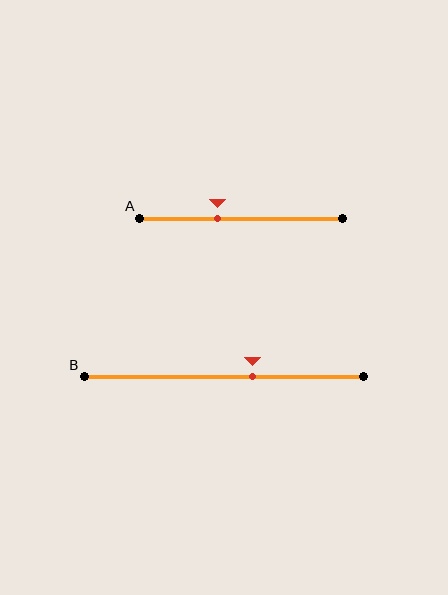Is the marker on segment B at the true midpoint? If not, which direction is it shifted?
No, the marker on segment B is shifted to the right by about 10% of the segment length.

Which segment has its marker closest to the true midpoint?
Segment B has its marker closest to the true midpoint.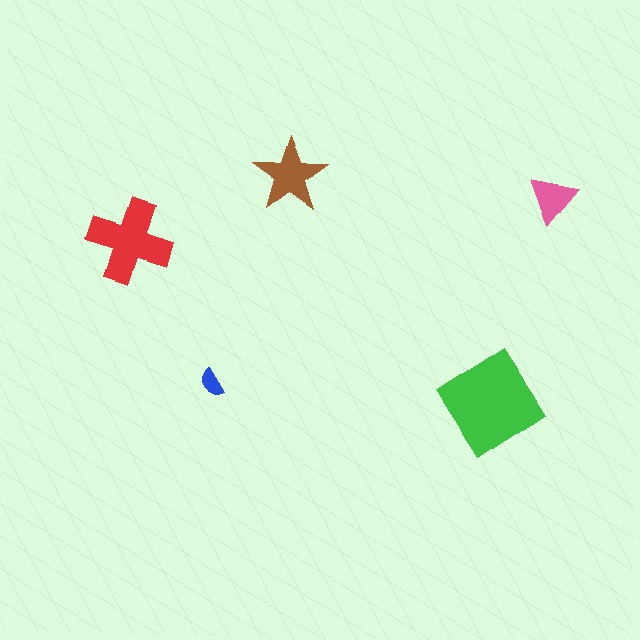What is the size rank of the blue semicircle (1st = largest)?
5th.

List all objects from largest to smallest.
The green diamond, the red cross, the brown star, the pink triangle, the blue semicircle.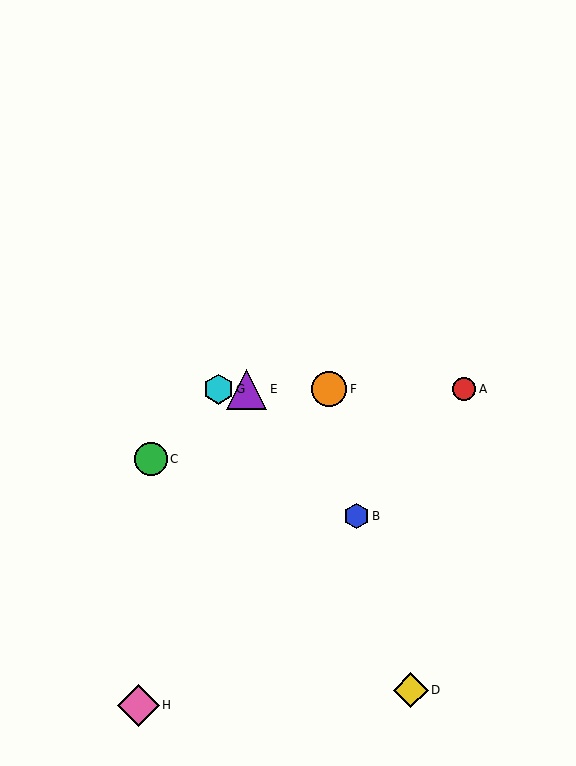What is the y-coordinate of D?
Object D is at y≈690.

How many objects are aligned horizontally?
4 objects (A, E, F, G) are aligned horizontally.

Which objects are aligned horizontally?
Objects A, E, F, G are aligned horizontally.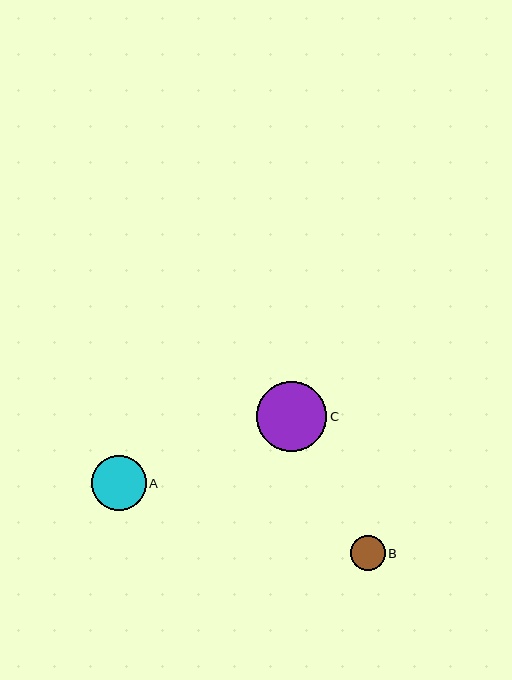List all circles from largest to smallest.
From largest to smallest: C, A, B.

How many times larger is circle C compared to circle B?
Circle C is approximately 2.0 times the size of circle B.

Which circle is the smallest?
Circle B is the smallest with a size of approximately 35 pixels.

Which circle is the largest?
Circle C is the largest with a size of approximately 70 pixels.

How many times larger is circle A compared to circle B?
Circle A is approximately 1.5 times the size of circle B.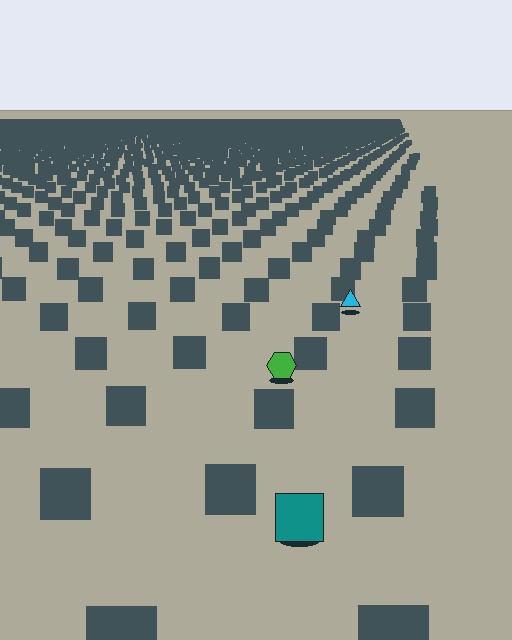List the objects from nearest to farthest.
From nearest to farthest: the teal square, the green hexagon, the cyan triangle.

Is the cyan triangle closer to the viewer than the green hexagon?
No. The green hexagon is closer — you can tell from the texture gradient: the ground texture is coarser near it.